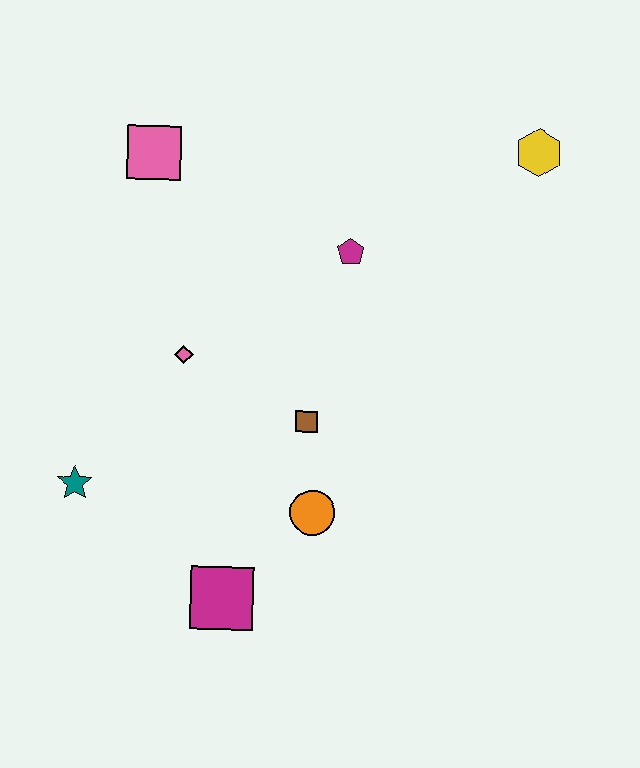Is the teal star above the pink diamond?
No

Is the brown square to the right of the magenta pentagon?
No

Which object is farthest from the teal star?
The yellow hexagon is farthest from the teal star.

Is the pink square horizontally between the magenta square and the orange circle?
No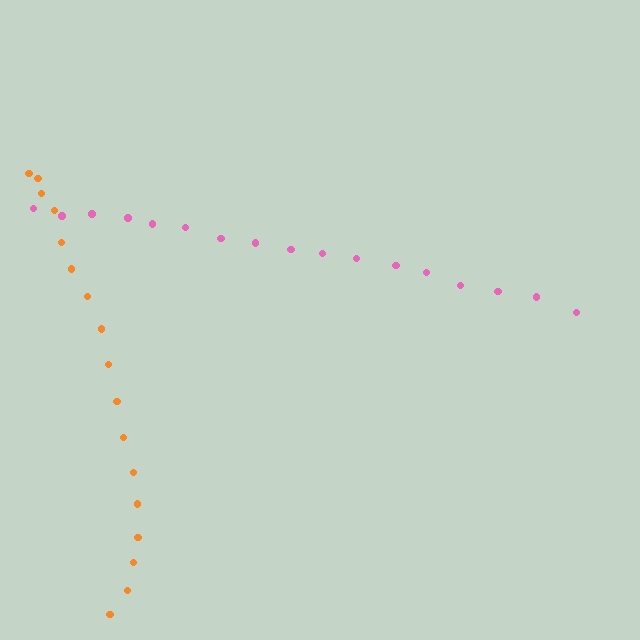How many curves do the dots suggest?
There are 2 distinct paths.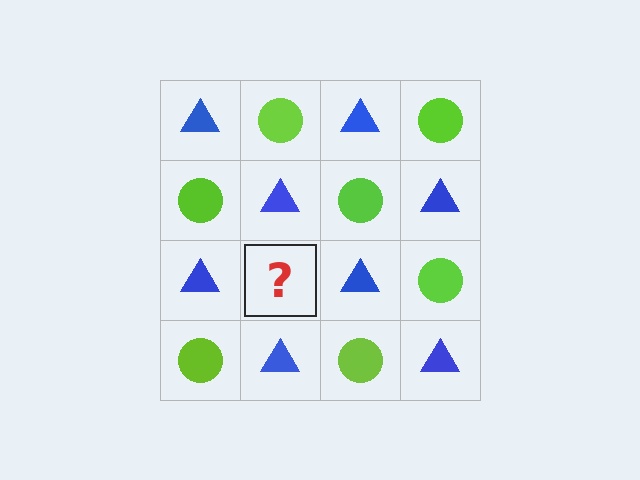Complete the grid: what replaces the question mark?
The question mark should be replaced with a lime circle.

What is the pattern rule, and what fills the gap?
The rule is that it alternates blue triangle and lime circle in a checkerboard pattern. The gap should be filled with a lime circle.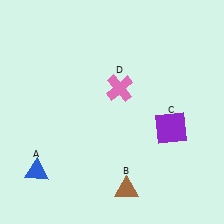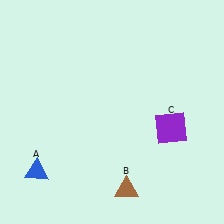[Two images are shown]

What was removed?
The pink cross (D) was removed in Image 2.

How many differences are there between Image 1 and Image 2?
There is 1 difference between the two images.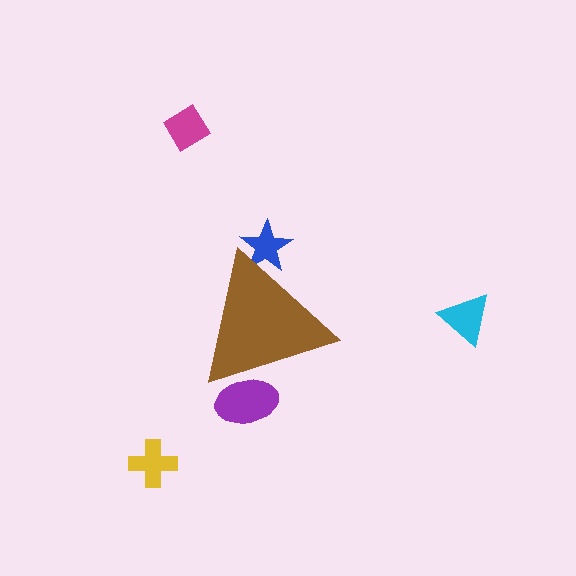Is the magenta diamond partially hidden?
No, the magenta diamond is fully visible.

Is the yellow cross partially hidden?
No, the yellow cross is fully visible.